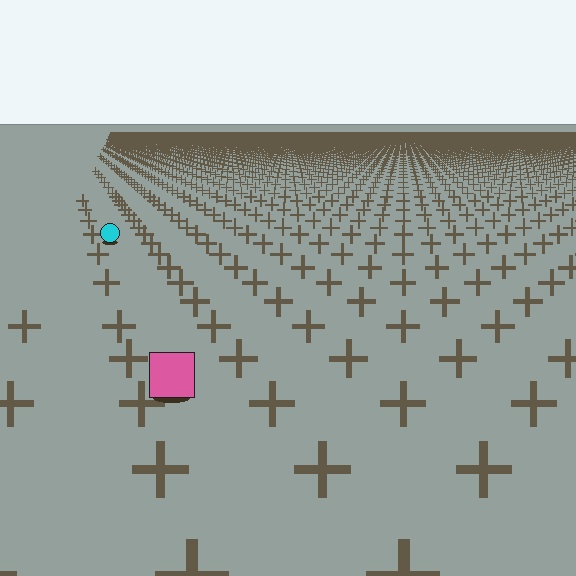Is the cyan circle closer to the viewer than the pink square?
No. The pink square is closer — you can tell from the texture gradient: the ground texture is coarser near it.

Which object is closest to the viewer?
The pink square is closest. The texture marks near it are larger and more spread out.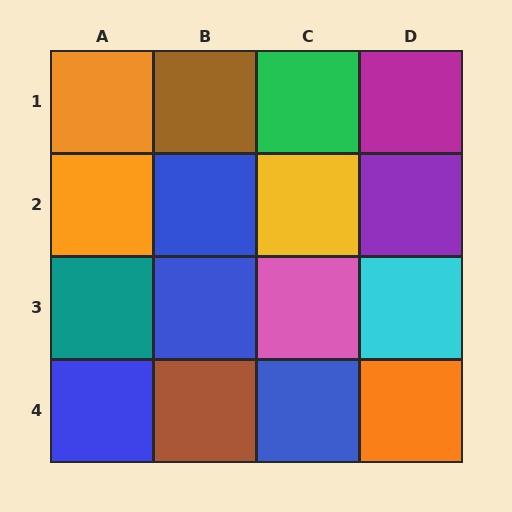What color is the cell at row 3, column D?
Cyan.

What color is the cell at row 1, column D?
Magenta.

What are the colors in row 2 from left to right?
Orange, blue, yellow, purple.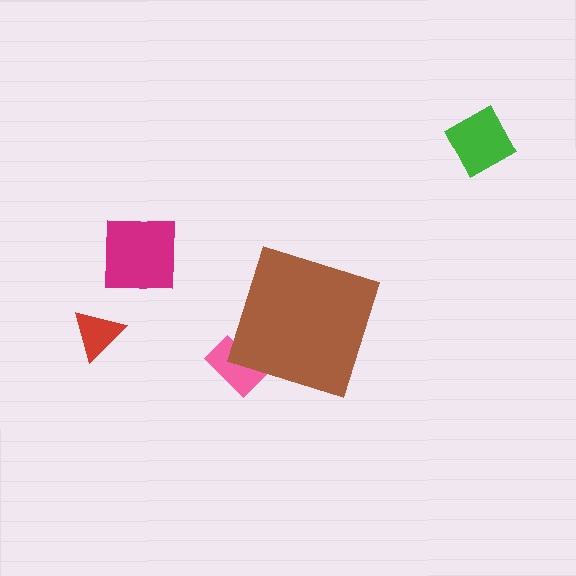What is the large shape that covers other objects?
A brown diamond.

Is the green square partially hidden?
No, the green square is fully visible.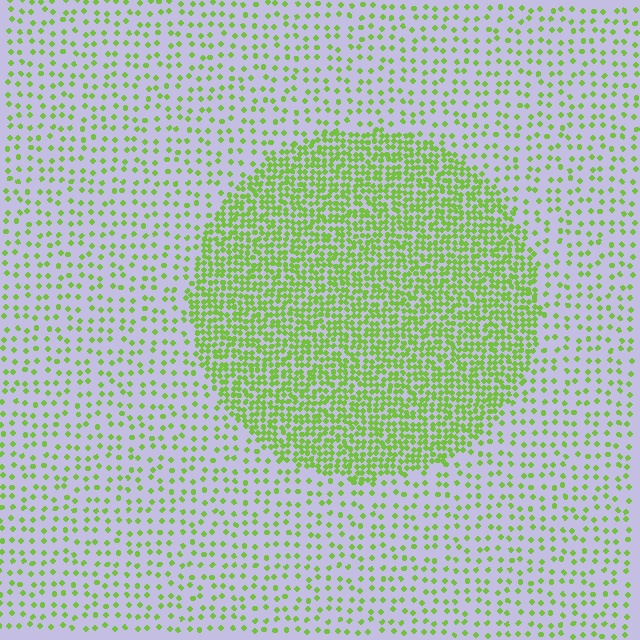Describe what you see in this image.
The image contains small lime elements arranged at two different densities. A circle-shaped region is visible where the elements are more densely packed than the surrounding area.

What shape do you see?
I see a circle.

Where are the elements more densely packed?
The elements are more densely packed inside the circle boundary.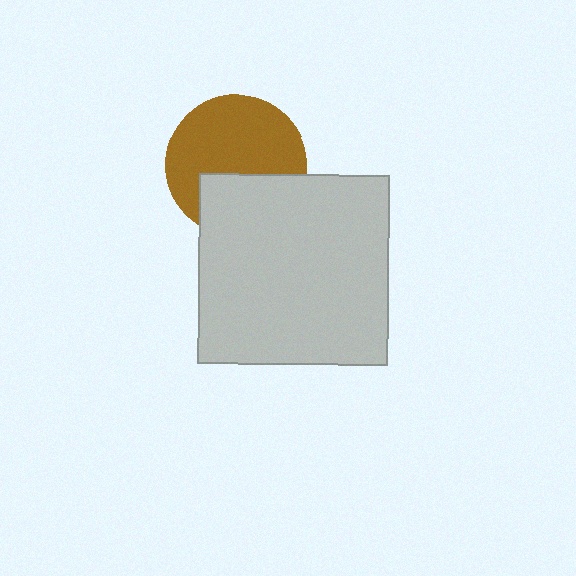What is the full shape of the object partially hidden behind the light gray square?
The partially hidden object is a brown circle.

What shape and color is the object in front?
The object in front is a light gray square.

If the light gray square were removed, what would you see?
You would see the complete brown circle.